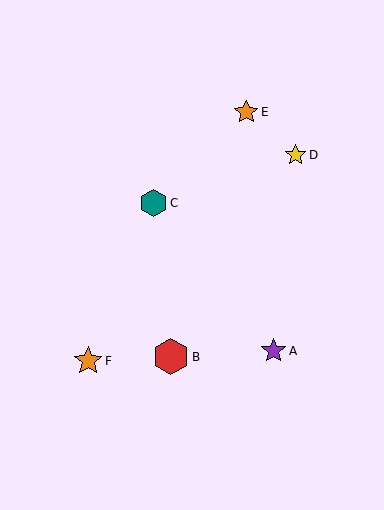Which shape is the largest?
The red hexagon (labeled B) is the largest.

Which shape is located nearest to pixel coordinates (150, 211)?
The teal hexagon (labeled C) at (153, 203) is nearest to that location.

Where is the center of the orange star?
The center of the orange star is at (88, 361).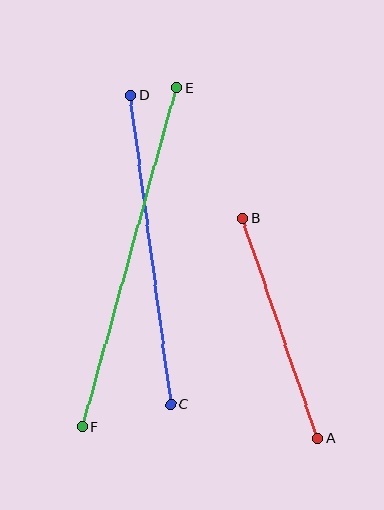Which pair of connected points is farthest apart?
Points E and F are farthest apart.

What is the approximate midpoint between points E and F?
The midpoint is at approximately (129, 257) pixels.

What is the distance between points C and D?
The distance is approximately 311 pixels.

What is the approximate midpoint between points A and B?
The midpoint is at approximately (280, 328) pixels.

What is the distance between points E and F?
The distance is approximately 352 pixels.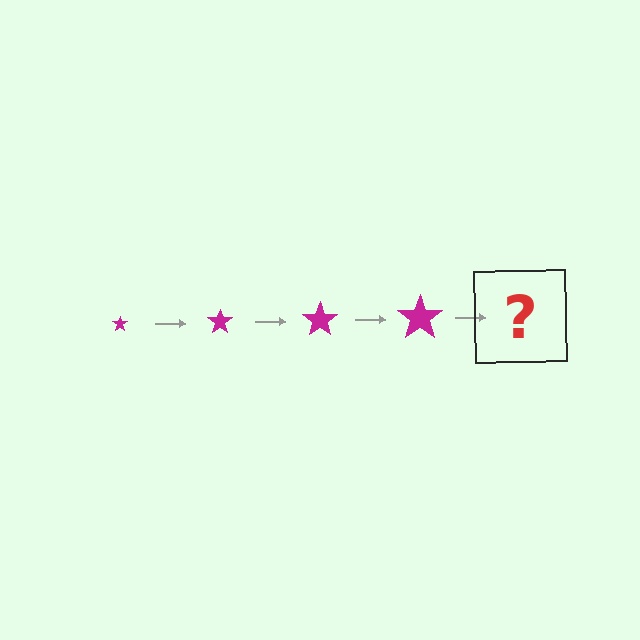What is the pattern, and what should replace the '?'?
The pattern is that the star gets progressively larger each step. The '?' should be a magenta star, larger than the previous one.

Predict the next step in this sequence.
The next step is a magenta star, larger than the previous one.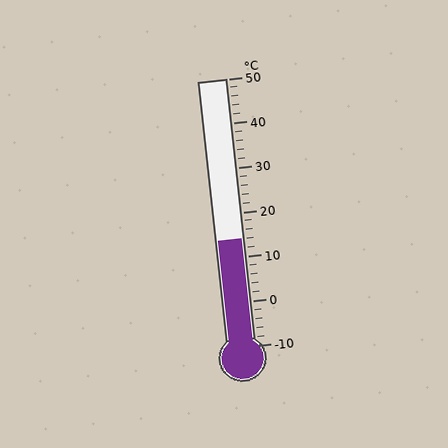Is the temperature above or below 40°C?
The temperature is below 40°C.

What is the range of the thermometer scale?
The thermometer scale ranges from -10°C to 50°C.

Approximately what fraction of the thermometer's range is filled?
The thermometer is filled to approximately 40% of its range.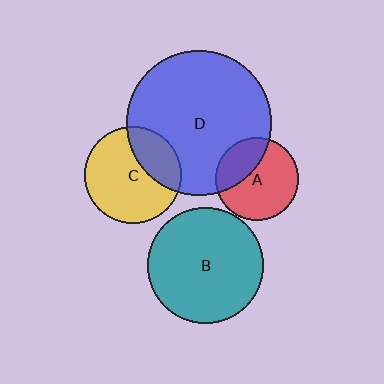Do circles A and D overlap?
Yes.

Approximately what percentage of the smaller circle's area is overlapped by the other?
Approximately 35%.